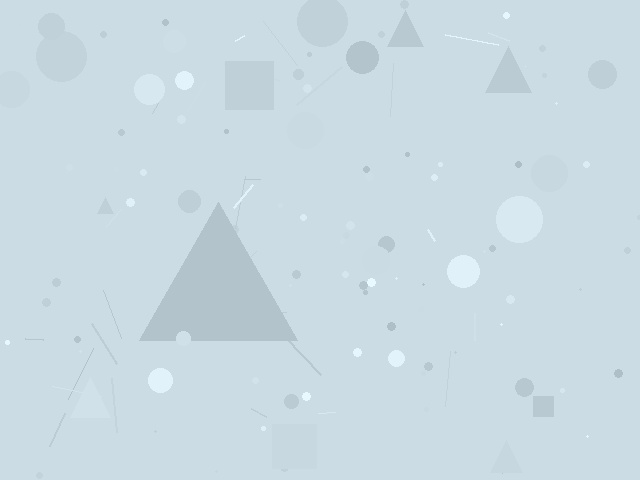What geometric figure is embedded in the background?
A triangle is embedded in the background.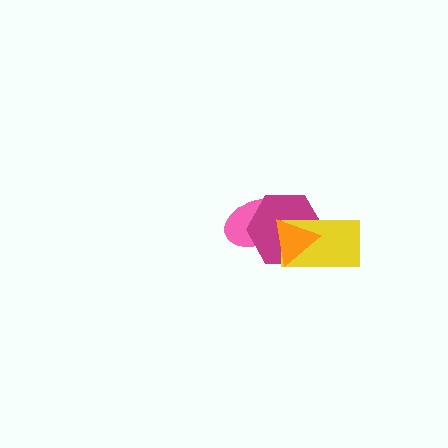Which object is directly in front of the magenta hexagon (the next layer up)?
The yellow rectangle is directly in front of the magenta hexagon.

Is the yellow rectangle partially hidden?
Yes, it is partially covered by another shape.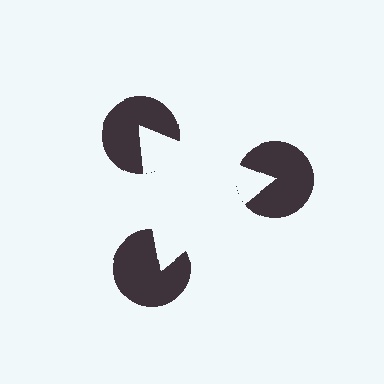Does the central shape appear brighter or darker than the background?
It typically appears slightly brighter than the background, even though no actual brightness change is drawn.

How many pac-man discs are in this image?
There are 3 — one at each vertex of the illusory triangle.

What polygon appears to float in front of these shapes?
An illusory triangle — its edges are inferred from the aligned wedge cuts in the pac-man discs, not physically drawn.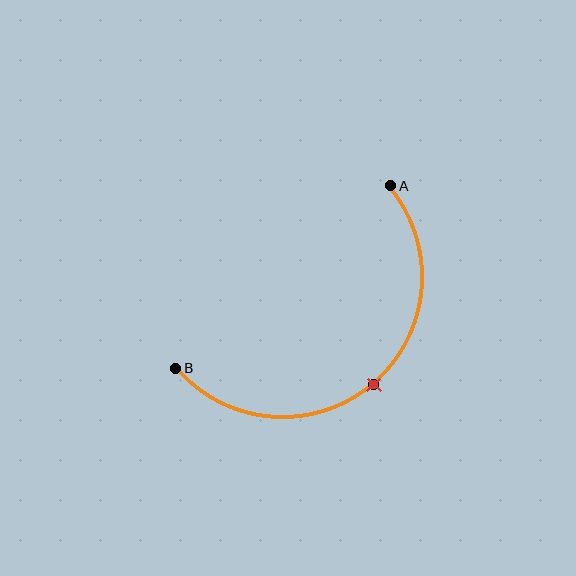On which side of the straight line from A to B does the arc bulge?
The arc bulges below and to the right of the straight line connecting A and B.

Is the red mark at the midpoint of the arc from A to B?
Yes. The red mark lies on the arc at equal arc-length from both A and B — it is the arc midpoint.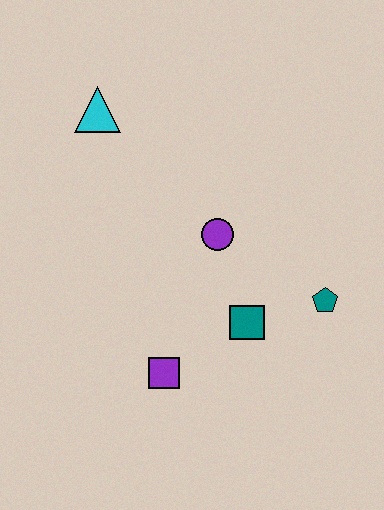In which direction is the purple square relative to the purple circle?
The purple square is below the purple circle.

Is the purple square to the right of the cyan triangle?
Yes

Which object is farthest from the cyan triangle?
The teal pentagon is farthest from the cyan triangle.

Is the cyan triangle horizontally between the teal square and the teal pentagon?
No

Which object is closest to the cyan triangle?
The purple circle is closest to the cyan triangle.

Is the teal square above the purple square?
Yes